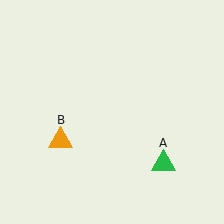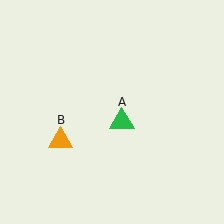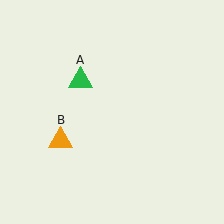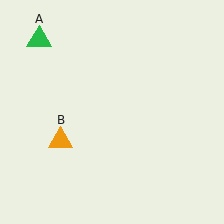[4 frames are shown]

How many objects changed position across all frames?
1 object changed position: green triangle (object A).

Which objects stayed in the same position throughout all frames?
Orange triangle (object B) remained stationary.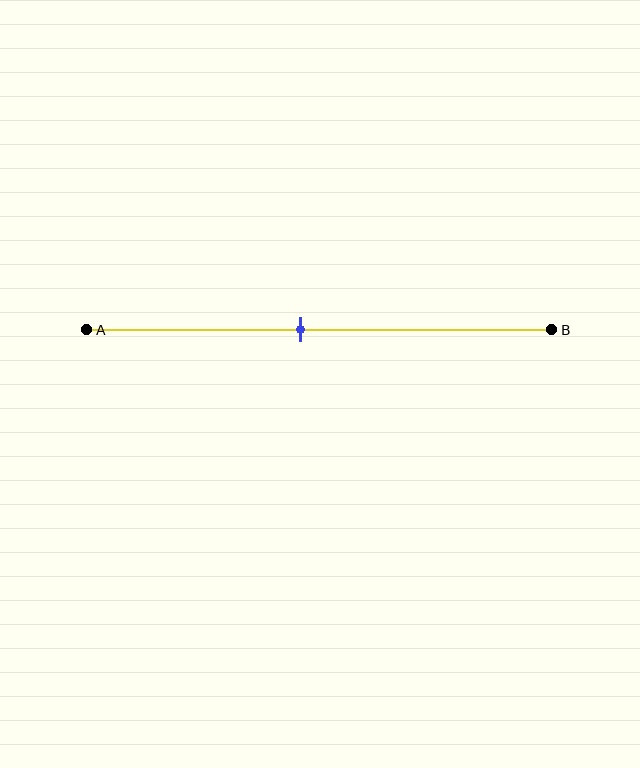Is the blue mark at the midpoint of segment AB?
No, the mark is at about 45% from A, not at the 50% midpoint.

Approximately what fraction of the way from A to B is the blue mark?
The blue mark is approximately 45% of the way from A to B.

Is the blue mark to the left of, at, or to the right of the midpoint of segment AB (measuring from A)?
The blue mark is to the left of the midpoint of segment AB.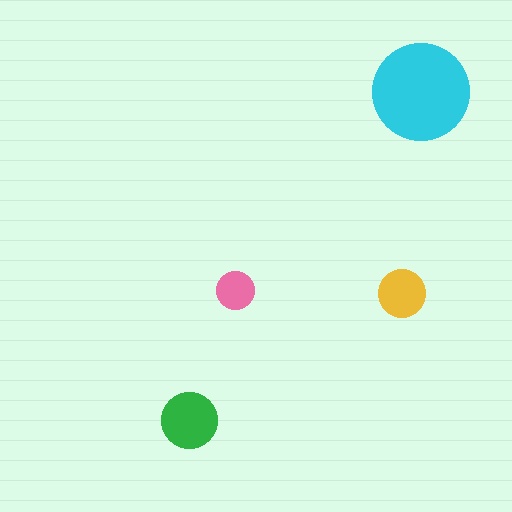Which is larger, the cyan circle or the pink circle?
The cyan one.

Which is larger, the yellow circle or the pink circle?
The yellow one.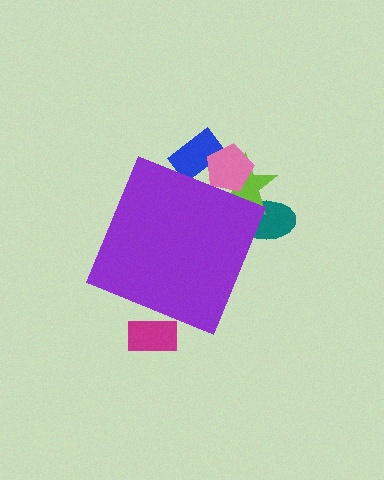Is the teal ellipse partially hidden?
Yes, the teal ellipse is partially hidden behind the purple diamond.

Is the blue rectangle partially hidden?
Yes, the blue rectangle is partially hidden behind the purple diamond.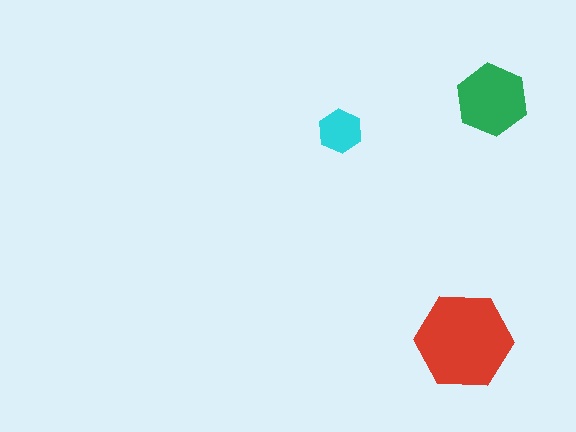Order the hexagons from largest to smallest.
the red one, the green one, the cyan one.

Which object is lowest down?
The red hexagon is bottommost.